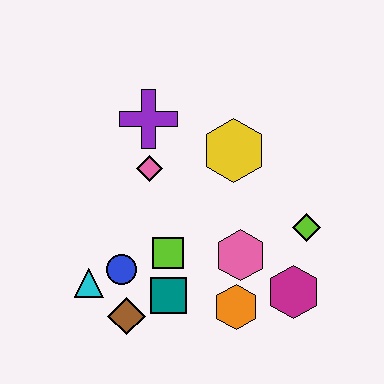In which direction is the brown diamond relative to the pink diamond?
The brown diamond is below the pink diamond.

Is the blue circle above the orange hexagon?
Yes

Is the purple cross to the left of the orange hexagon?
Yes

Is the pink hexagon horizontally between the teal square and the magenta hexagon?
Yes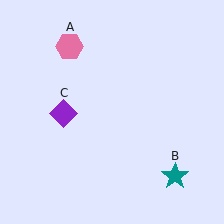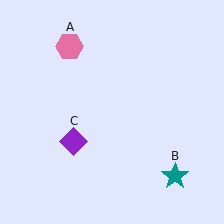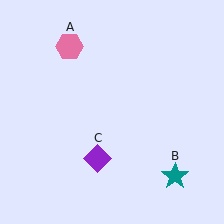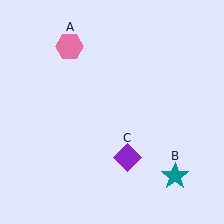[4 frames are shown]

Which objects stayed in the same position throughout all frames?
Pink hexagon (object A) and teal star (object B) remained stationary.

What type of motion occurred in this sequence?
The purple diamond (object C) rotated counterclockwise around the center of the scene.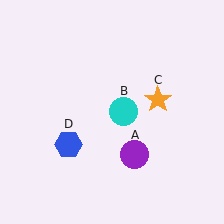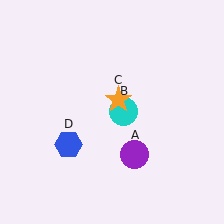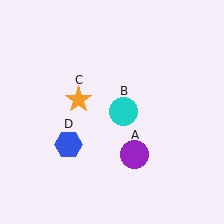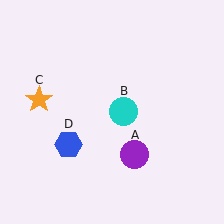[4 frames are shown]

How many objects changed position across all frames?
1 object changed position: orange star (object C).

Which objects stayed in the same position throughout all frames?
Purple circle (object A) and cyan circle (object B) and blue hexagon (object D) remained stationary.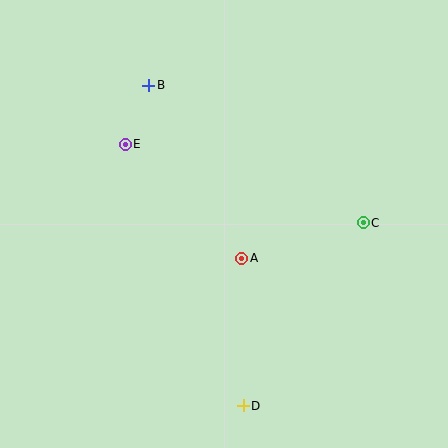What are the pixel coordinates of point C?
Point C is at (363, 223).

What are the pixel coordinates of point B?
Point B is at (149, 85).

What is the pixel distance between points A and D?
The distance between A and D is 147 pixels.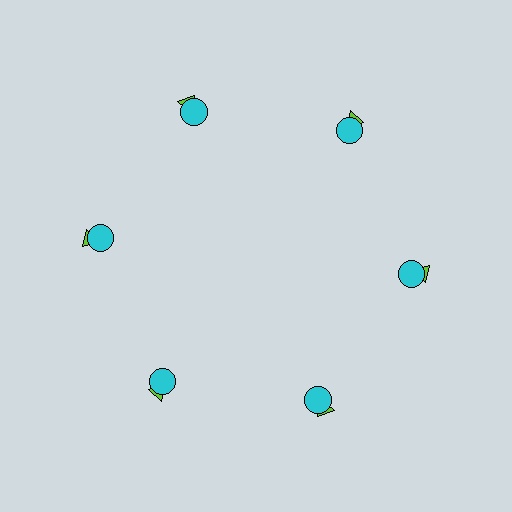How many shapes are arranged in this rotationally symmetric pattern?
There are 12 shapes, arranged in 6 groups of 2.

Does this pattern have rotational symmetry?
Yes, this pattern has 6-fold rotational symmetry. It looks the same after rotating 60 degrees around the center.